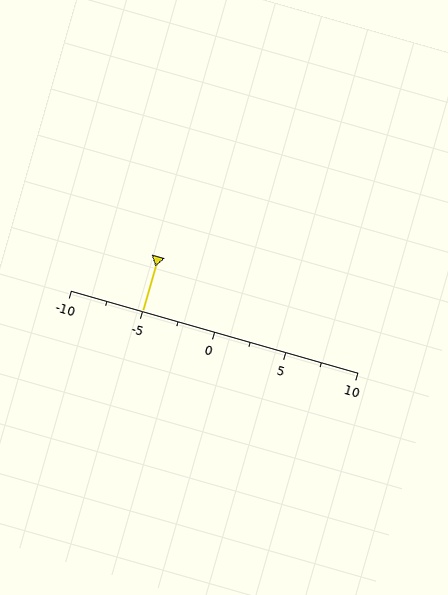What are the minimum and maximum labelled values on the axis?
The axis runs from -10 to 10.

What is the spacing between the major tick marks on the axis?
The major ticks are spaced 5 apart.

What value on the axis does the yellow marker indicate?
The marker indicates approximately -5.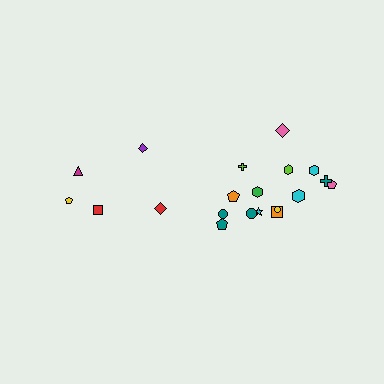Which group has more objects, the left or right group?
The right group.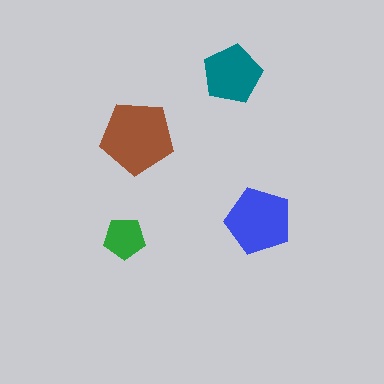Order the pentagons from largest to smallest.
the brown one, the blue one, the teal one, the green one.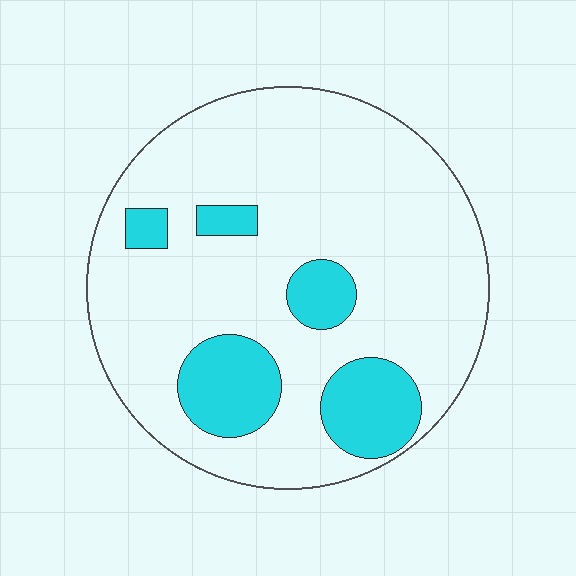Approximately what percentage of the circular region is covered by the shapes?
Approximately 20%.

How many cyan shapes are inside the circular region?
5.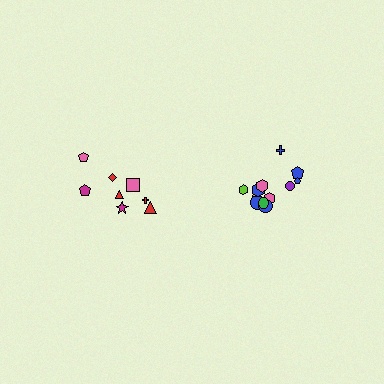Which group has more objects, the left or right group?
The right group.